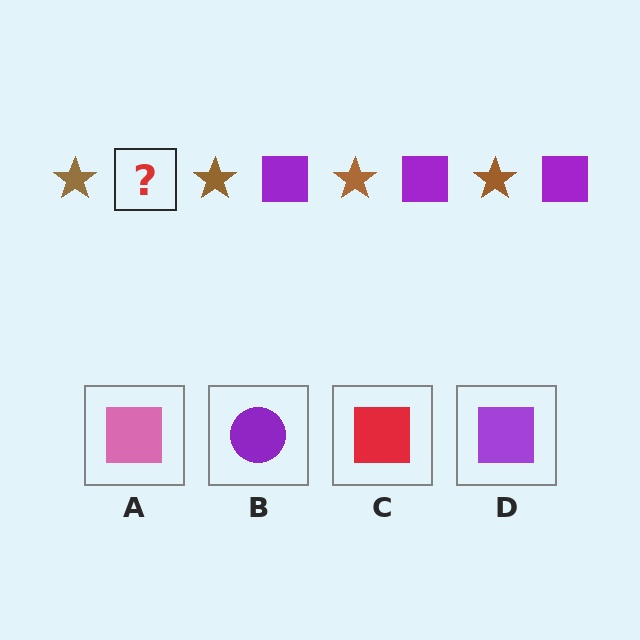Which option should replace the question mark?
Option D.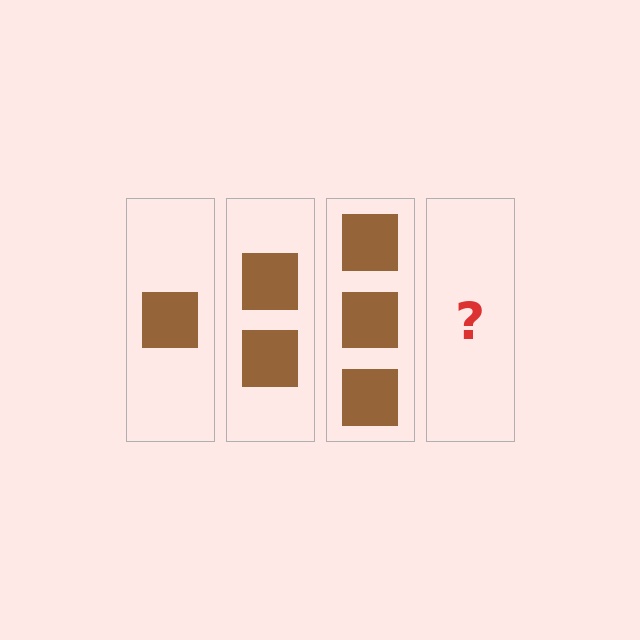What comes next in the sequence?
The next element should be 4 squares.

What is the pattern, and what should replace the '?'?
The pattern is that each step adds one more square. The '?' should be 4 squares.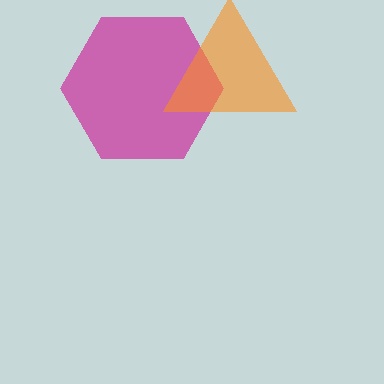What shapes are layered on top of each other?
The layered shapes are: a magenta hexagon, an orange triangle.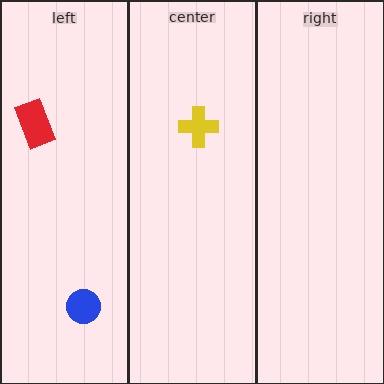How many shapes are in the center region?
1.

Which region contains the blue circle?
The left region.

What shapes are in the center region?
The yellow cross.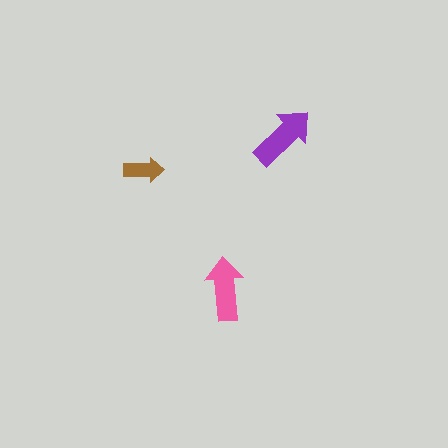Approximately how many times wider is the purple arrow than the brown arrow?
About 1.5 times wider.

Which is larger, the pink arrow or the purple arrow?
The purple one.